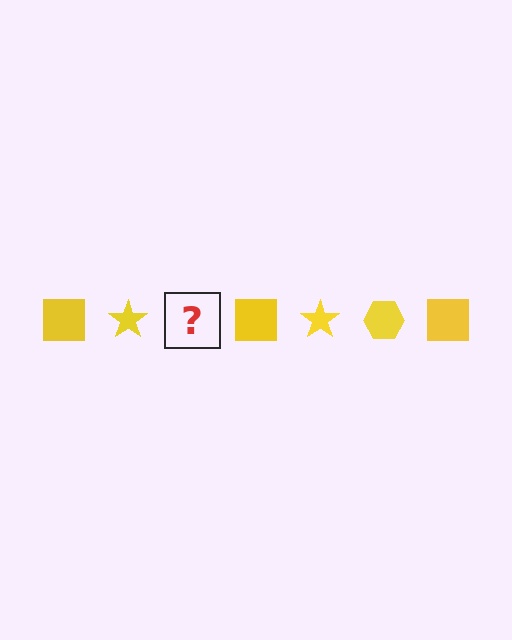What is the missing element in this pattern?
The missing element is a yellow hexagon.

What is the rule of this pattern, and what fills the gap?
The rule is that the pattern cycles through square, star, hexagon shapes in yellow. The gap should be filled with a yellow hexagon.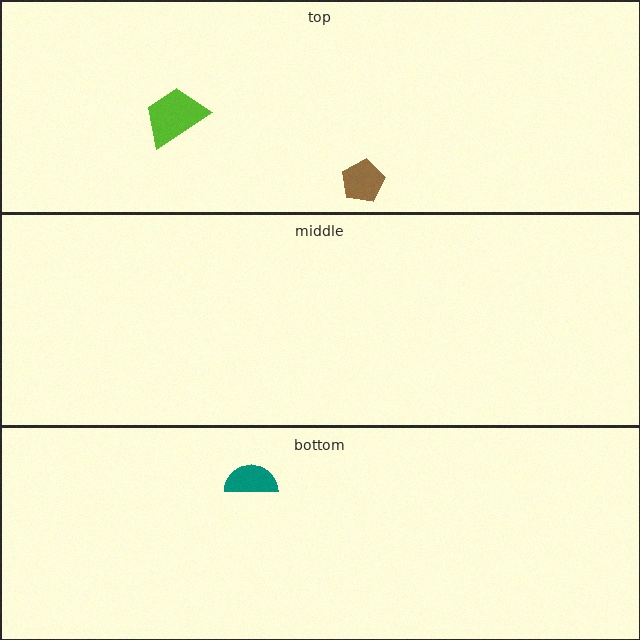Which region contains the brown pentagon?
The top region.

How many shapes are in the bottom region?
1.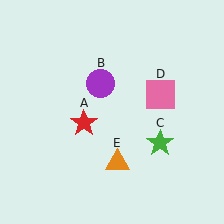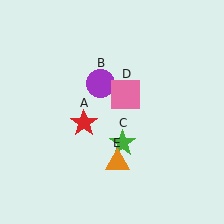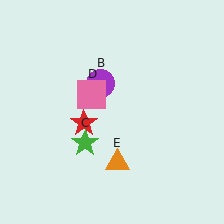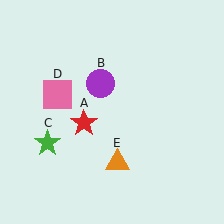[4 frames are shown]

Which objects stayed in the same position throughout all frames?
Red star (object A) and purple circle (object B) and orange triangle (object E) remained stationary.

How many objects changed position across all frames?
2 objects changed position: green star (object C), pink square (object D).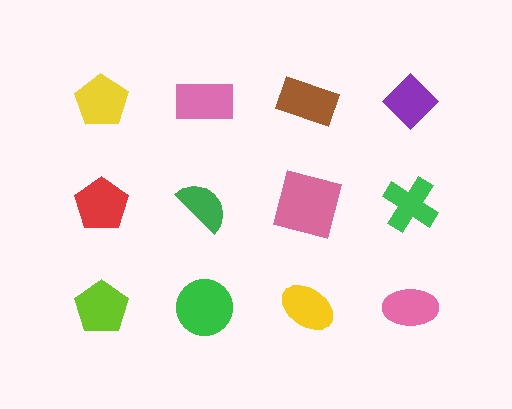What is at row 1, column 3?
A brown rectangle.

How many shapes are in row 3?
4 shapes.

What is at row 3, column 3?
A yellow ellipse.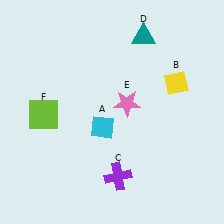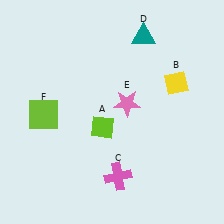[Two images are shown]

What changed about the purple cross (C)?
In Image 1, C is purple. In Image 2, it changed to pink.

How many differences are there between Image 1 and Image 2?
There are 2 differences between the two images.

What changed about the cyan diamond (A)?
In Image 1, A is cyan. In Image 2, it changed to lime.